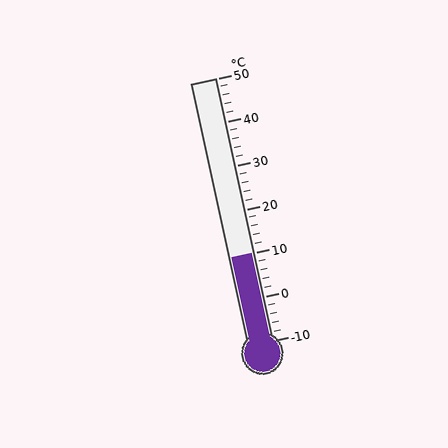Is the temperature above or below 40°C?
The temperature is below 40°C.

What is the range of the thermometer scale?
The thermometer scale ranges from -10°C to 50°C.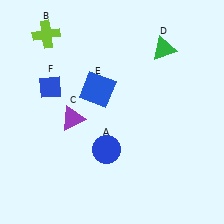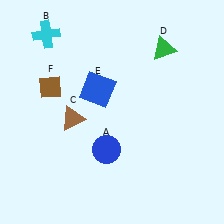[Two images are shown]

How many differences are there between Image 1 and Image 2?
There are 3 differences between the two images.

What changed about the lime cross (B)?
In Image 1, B is lime. In Image 2, it changed to cyan.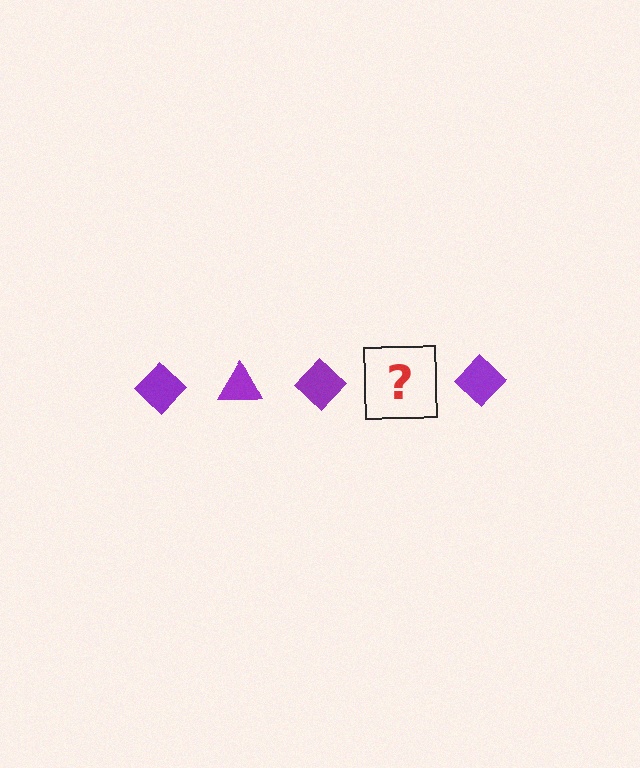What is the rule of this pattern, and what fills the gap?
The rule is that the pattern cycles through diamond, triangle shapes in purple. The gap should be filled with a purple triangle.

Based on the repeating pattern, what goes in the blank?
The blank should be a purple triangle.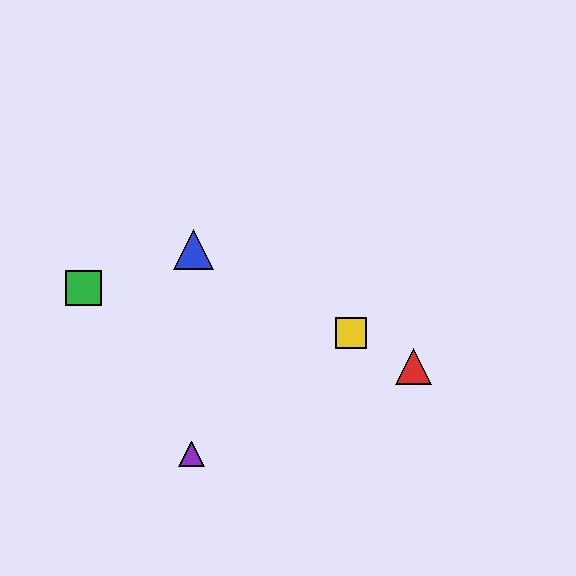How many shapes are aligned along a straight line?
3 shapes (the red triangle, the blue triangle, the yellow square) are aligned along a straight line.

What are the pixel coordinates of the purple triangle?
The purple triangle is at (191, 454).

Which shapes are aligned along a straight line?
The red triangle, the blue triangle, the yellow square are aligned along a straight line.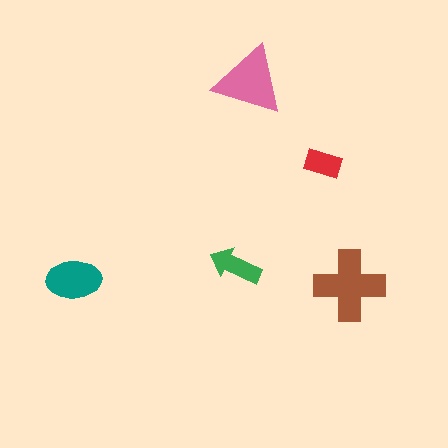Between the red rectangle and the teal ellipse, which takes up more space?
The teal ellipse.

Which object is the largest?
The brown cross.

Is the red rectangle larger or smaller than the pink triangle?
Smaller.